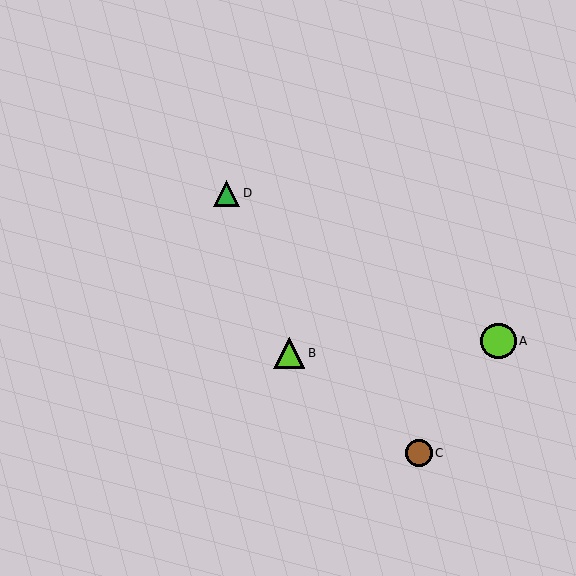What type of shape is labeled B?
Shape B is a lime triangle.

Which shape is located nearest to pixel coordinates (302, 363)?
The lime triangle (labeled B) at (289, 353) is nearest to that location.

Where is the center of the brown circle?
The center of the brown circle is at (419, 453).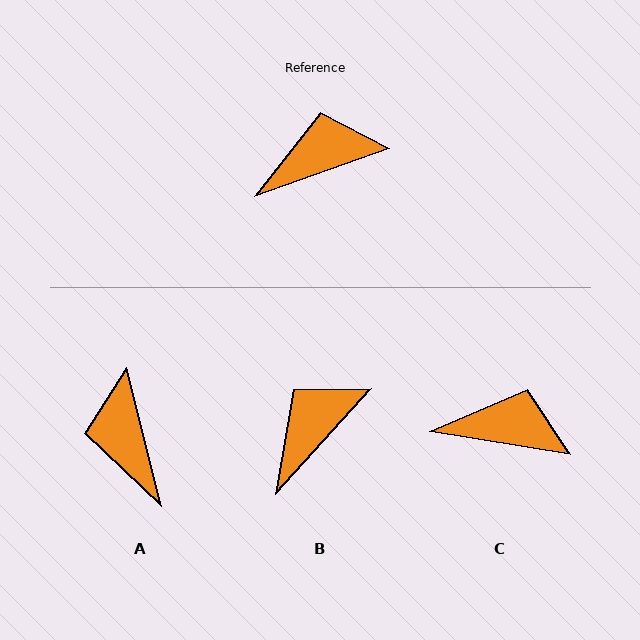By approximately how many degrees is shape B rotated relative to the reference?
Approximately 28 degrees counter-clockwise.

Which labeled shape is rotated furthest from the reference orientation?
A, about 84 degrees away.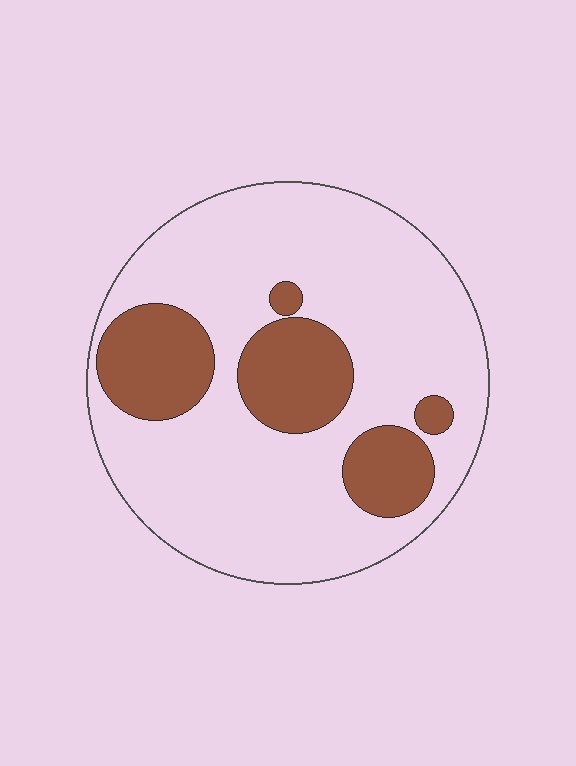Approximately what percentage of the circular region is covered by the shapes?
Approximately 25%.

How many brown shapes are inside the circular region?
5.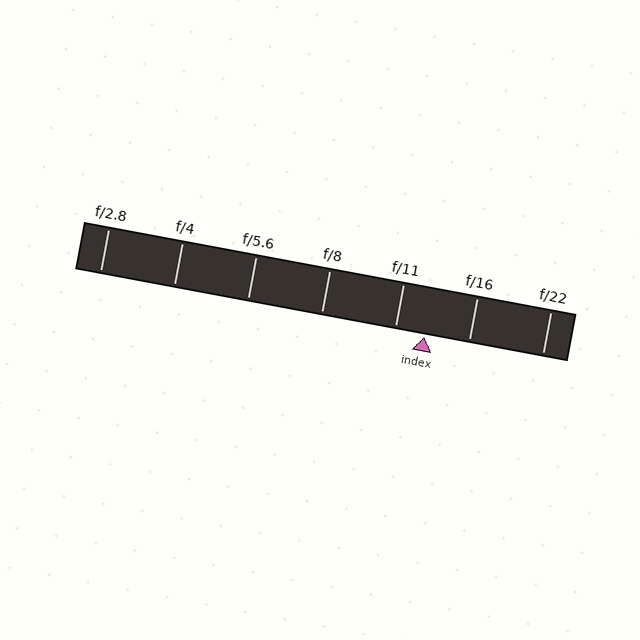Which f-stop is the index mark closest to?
The index mark is closest to f/11.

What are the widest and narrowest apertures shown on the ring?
The widest aperture shown is f/2.8 and the narrowest is f/22.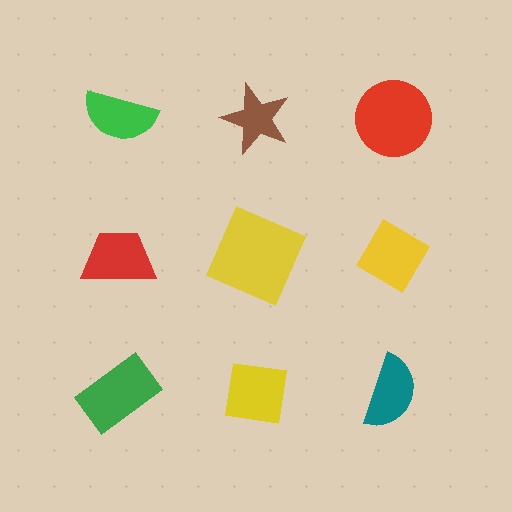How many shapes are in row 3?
3 shapes.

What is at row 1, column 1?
A green semicircle.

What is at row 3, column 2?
A yellow square.